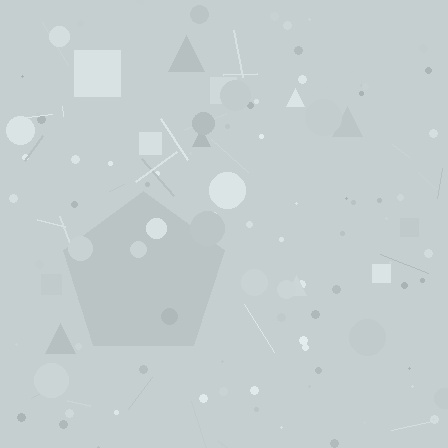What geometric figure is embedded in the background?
A pentagon is embedded in the background.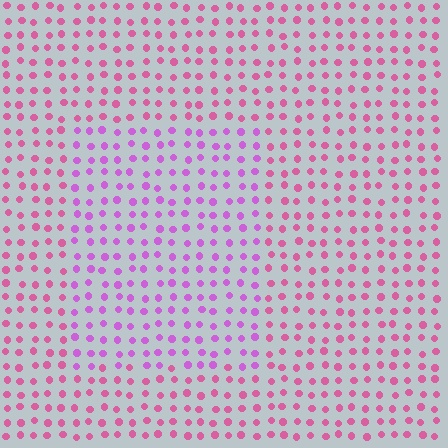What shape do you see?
I see a rectangle.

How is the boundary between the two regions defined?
The boundary is defined purely by a slight shift in hue (about 33 degrees). Spacing, size, and orientation are identical on both sides.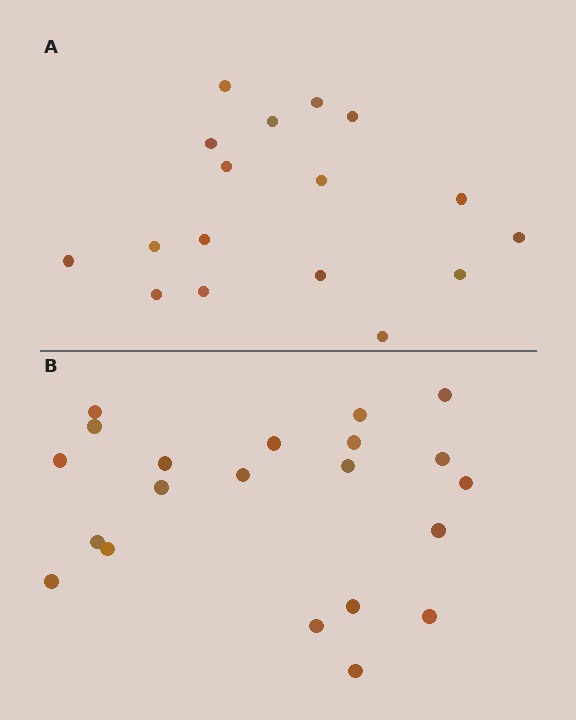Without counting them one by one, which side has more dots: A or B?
Region B (the bottom region) has more dots.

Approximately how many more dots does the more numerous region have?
Region B has about 4 more dots than region A.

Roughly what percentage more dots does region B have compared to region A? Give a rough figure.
About 25% more.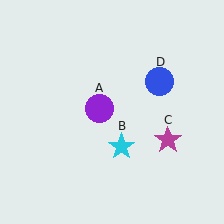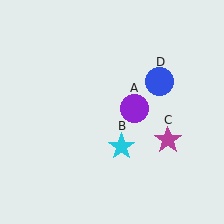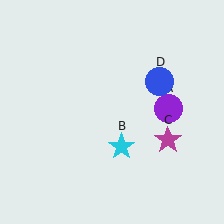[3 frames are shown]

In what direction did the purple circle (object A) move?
The purple circle (object A) moved right.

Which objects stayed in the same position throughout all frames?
Cyan star (object B) and magenta star (object C) and blue circle (object D) remained stationary.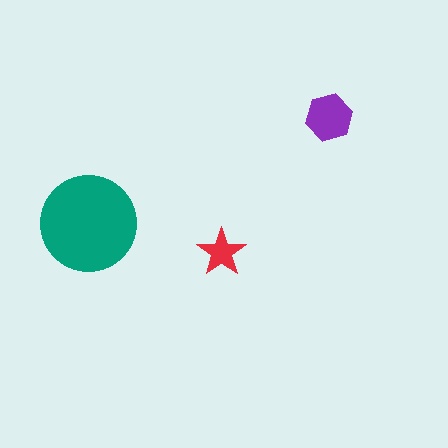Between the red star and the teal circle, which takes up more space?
The teal circle.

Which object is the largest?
The teal circle.